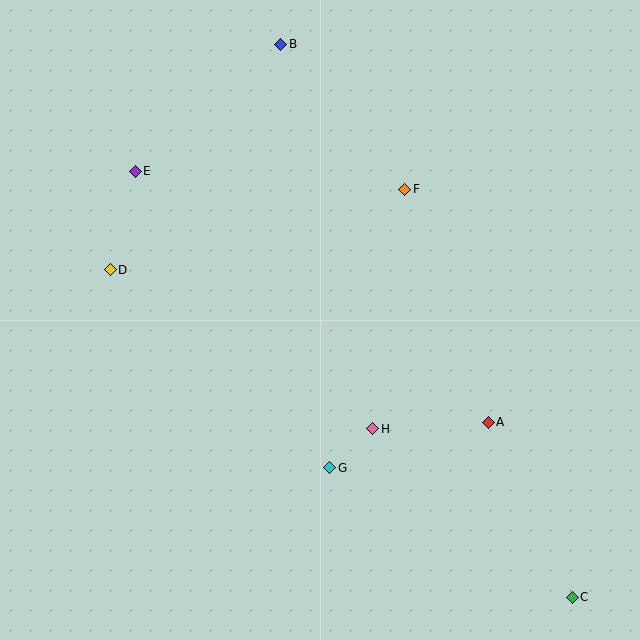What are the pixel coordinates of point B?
Point B is at (280, 44).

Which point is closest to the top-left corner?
Point E is closest to the top-left corner.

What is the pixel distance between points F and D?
The distance between F and D is 305 pixels.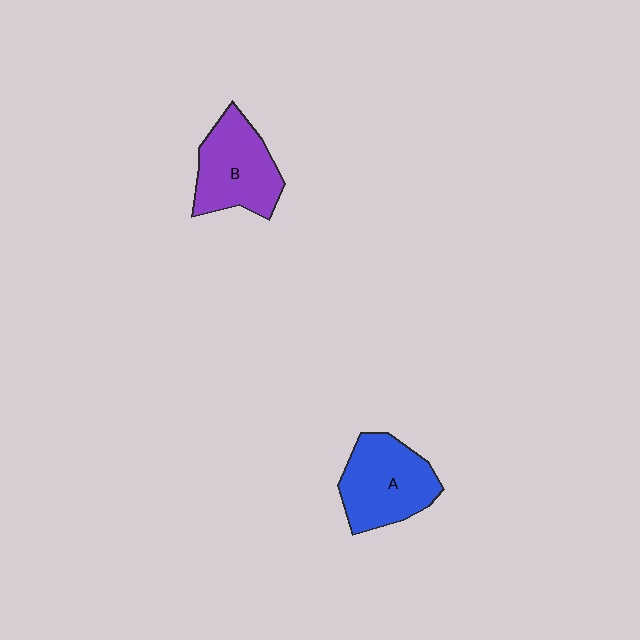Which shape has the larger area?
Shape A (blue).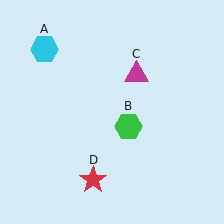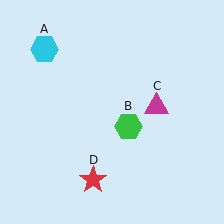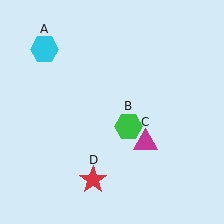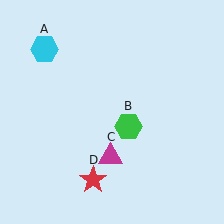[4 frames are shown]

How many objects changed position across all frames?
1 object changed position: magenta triangle (object C).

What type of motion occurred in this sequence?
The magenta triangle (object C) rotated clockwise around the center of the scene.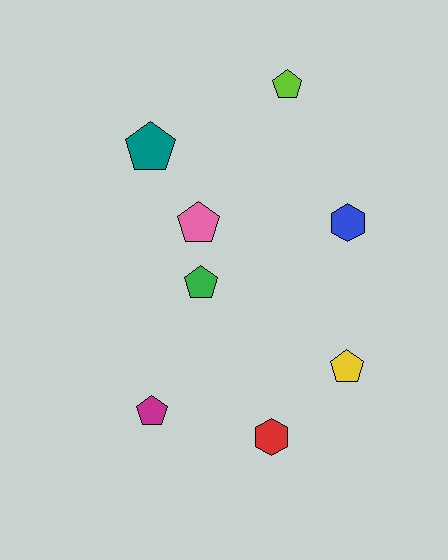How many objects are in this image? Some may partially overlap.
There are 8 objects.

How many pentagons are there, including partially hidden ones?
There are 6 pentagons.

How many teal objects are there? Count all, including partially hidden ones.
There is 1 teal object.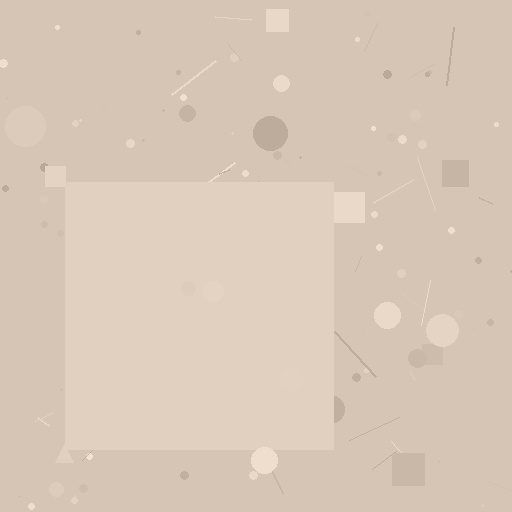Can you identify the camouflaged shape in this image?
The camouflaged shape is a square.